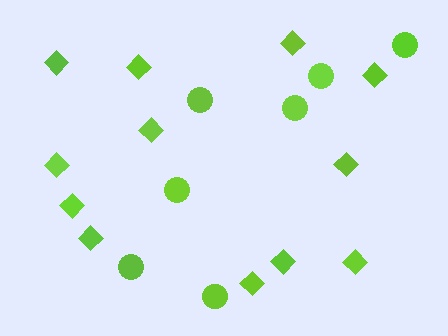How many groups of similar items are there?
There are 2 groups: one group of diamonds (12) and one group of circles (7).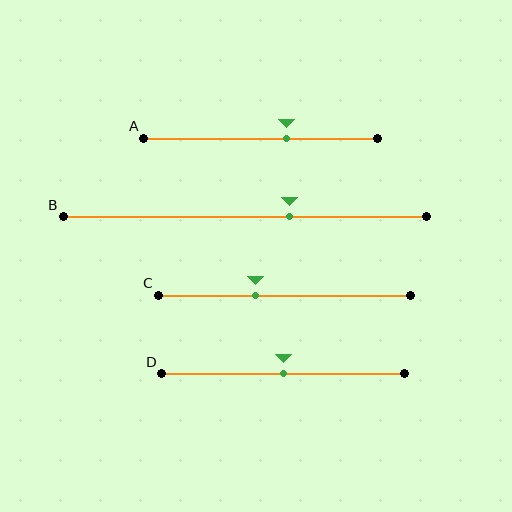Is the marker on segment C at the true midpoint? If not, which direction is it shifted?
No, the marker on segment C is shifted to the left by about 12% of the segment length.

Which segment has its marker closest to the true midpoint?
Segment D has its marker closest to the true midpoint.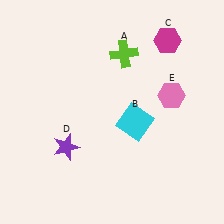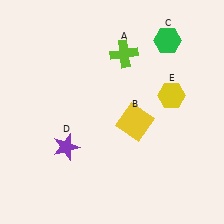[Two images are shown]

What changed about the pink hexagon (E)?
In Image 1, E is pink. In Image 2, it changed to yellow.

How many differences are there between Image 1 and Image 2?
There are 3 differences between the two images.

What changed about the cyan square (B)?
In Image 1, B is cyan. In Image 2, it changed to yellow.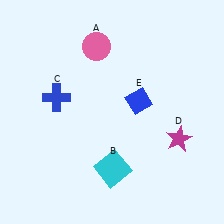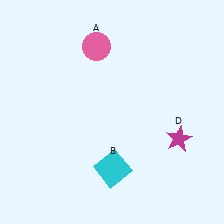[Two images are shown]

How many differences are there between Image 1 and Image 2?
There are 2 differences between the two images.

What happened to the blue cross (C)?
The blue cross (C) was removed in Image 2. It was in the top-left area of Image 1.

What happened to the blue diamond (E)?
The blue diamond (E) was removed in Image 2. It was in the top-right area of Image 1.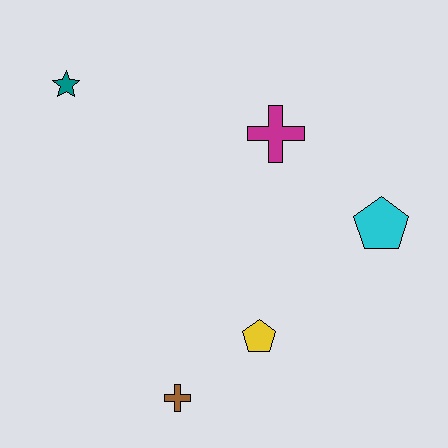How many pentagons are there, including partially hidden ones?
There are 2 pentagons.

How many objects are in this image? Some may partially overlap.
There are 5 objects.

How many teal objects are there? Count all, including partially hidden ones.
There is 1 teal object.